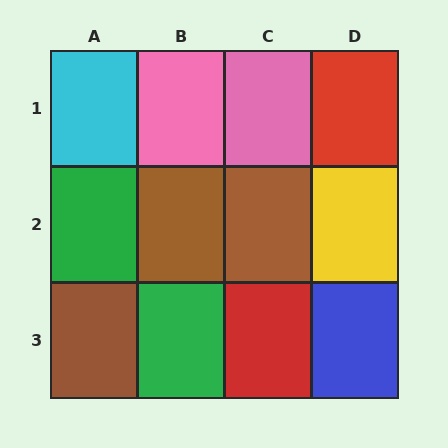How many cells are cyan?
1 cell is cyan.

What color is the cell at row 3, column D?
Blue.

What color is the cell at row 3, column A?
Brown.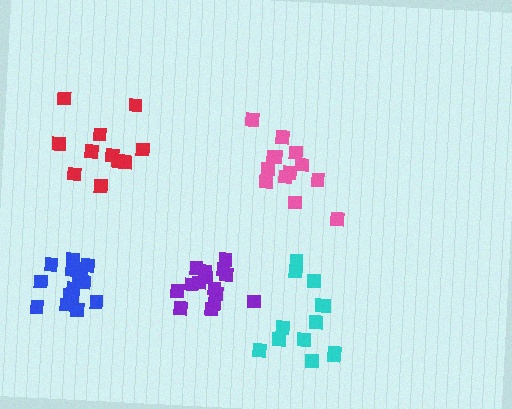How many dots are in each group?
Group 1: 13 dots, Group 2: 16 dots, Group 3: 15 dots, Group 4: 11 dots, Group 5: 13 dots (68 total).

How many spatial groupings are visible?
There are 5 spatial groupings.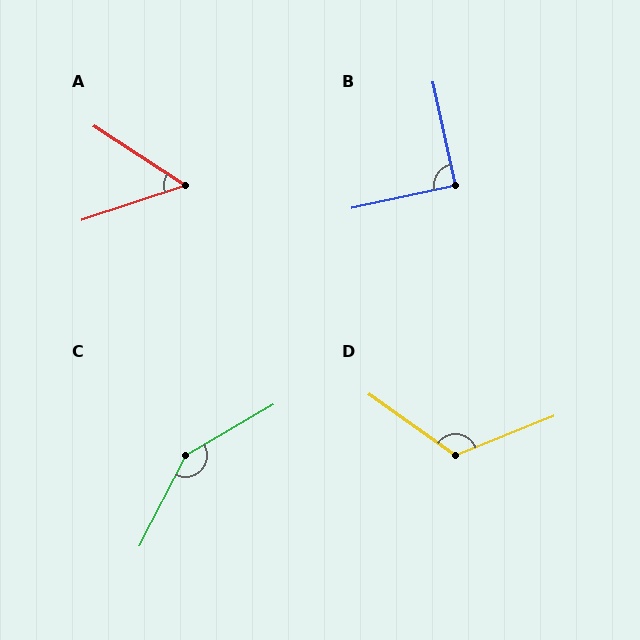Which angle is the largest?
C, at approximately 148 degrees.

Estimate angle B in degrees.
Approximately 90 degrees.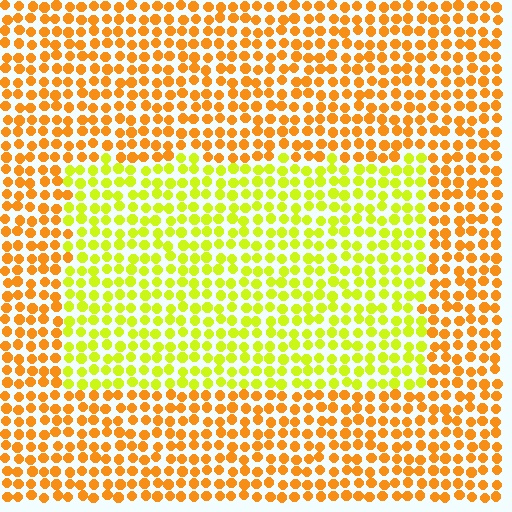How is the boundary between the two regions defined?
The boundary is defined purely by a slight shift in hue (about 40 degrees). Spacing, size, and orientation are identical on both sides.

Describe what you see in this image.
The image is filled with small orange elements in a uniform arrangement. A rectangle-shaped region is visible where the elements are tinted to a slightly different hue, forming a subtle color boundary.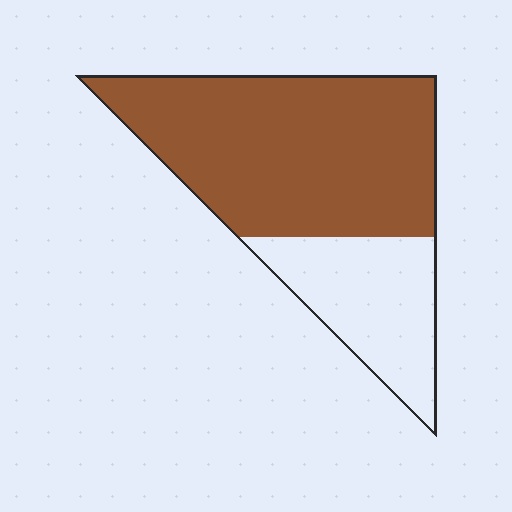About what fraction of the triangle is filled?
About two thirds (2/3).